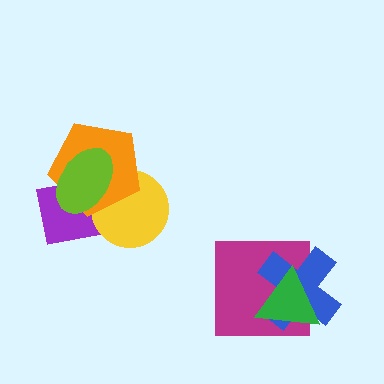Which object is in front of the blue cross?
The green triangle is in front of the blue cross.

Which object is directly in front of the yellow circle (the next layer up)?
The orange pentagon is directly in front of the yellow circle.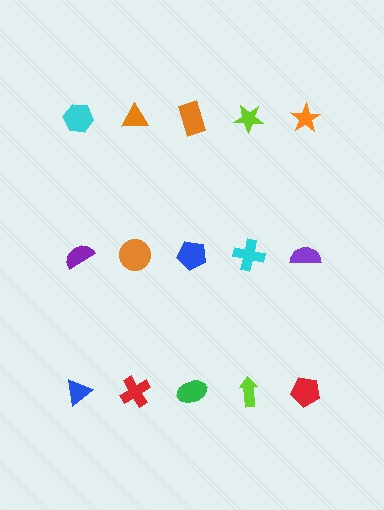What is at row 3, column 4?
A lime arrow.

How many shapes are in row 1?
5 shapes.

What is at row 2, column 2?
An orange circle.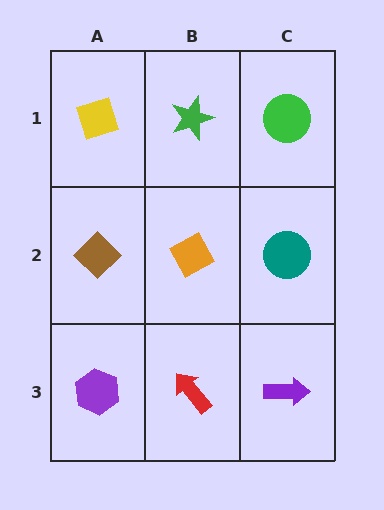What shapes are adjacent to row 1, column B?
An orange diamond (row 2, column B), a yellow diamond (row 1, column A), a green circle (row 1, column C).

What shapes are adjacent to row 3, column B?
An orange diamond (row 2, column B), a purple hexagon (row 3, column A), a purple arrow (row 3, column C).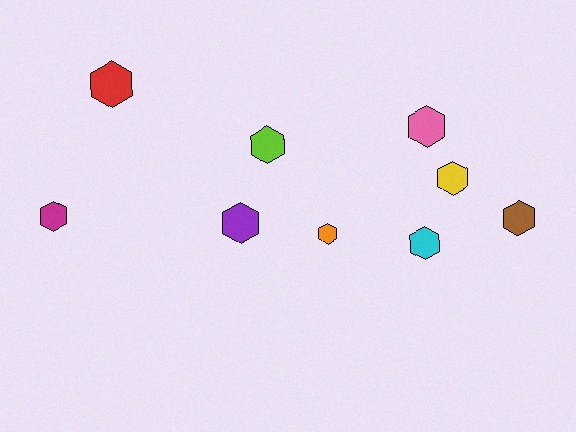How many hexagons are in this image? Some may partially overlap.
There are 9 hexagons.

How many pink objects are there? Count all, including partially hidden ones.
There is 1 pink object.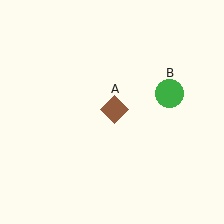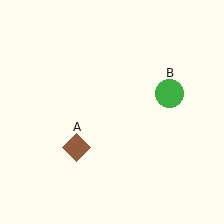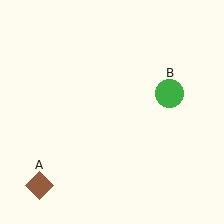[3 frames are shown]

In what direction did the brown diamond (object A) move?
The brown diamond (object A) moved down and to the left.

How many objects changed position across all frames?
1 object changed position: brown diamond (object A).